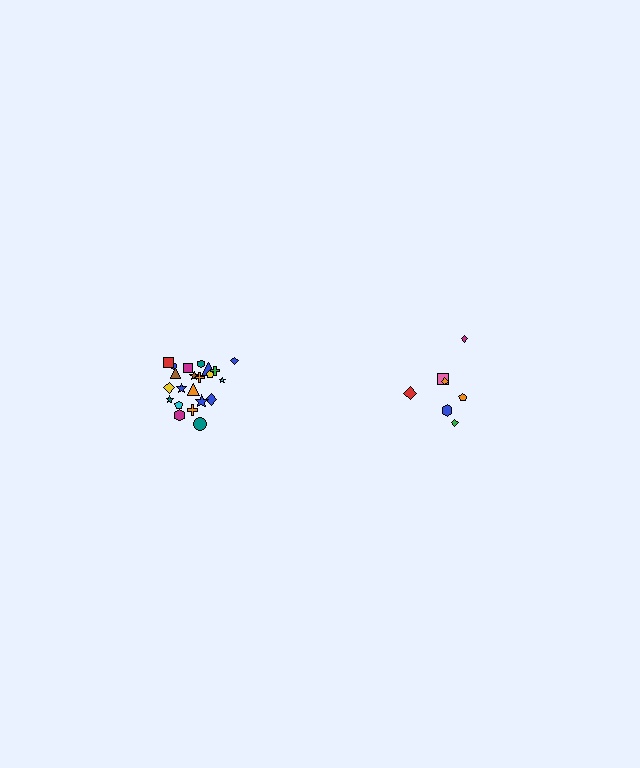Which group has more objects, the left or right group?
The left group.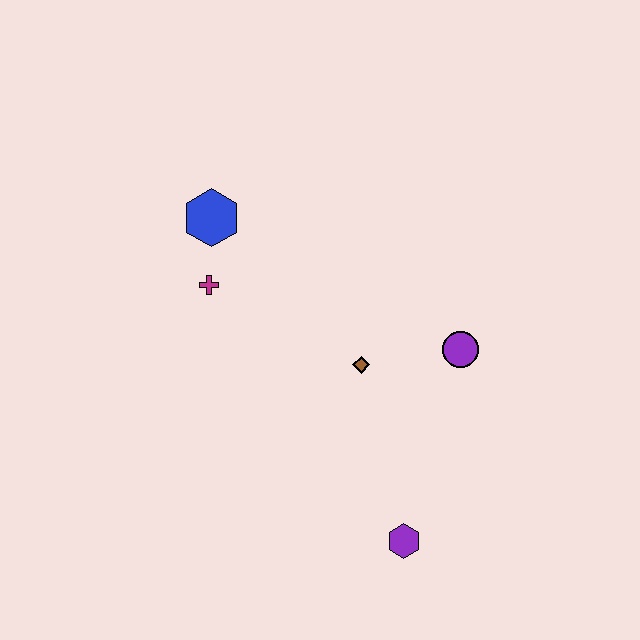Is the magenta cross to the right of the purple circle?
No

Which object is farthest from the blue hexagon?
The purple hexagon is farthest from the blue hexagon.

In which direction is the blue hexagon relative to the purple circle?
The blue hexagon is to the left of the purple circle.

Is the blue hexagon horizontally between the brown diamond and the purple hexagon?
No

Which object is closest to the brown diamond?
The purple circle is closest to the brown diamond.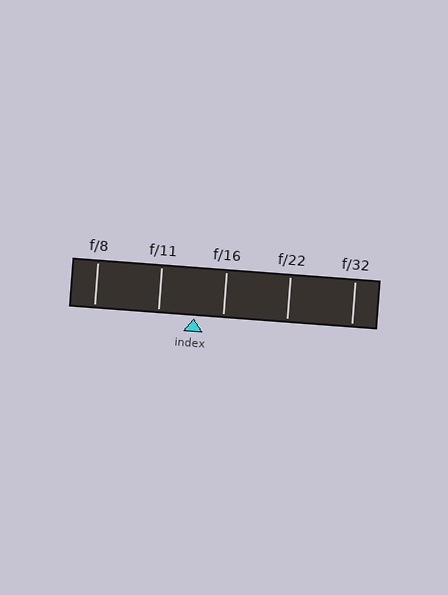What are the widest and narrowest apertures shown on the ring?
The widest aperture shown is f/8 and the narrowest is f/32.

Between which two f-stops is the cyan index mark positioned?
The index mark is between f/11 and f/16.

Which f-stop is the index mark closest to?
The index mark is closest to f/16.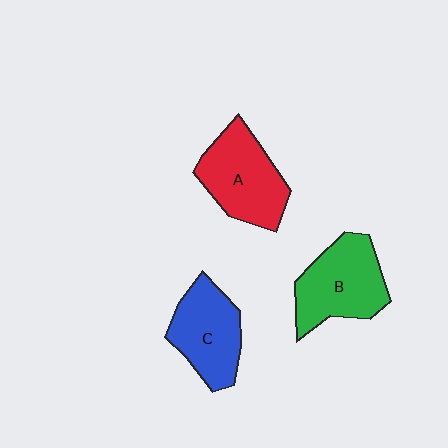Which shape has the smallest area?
Shape C (blue).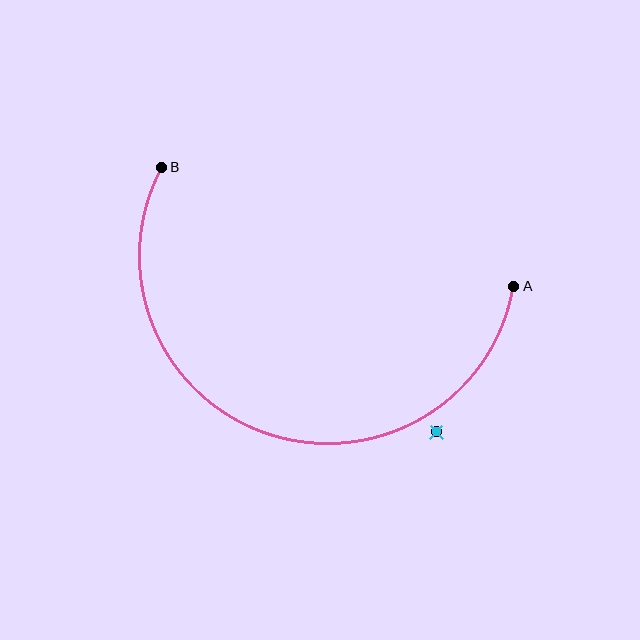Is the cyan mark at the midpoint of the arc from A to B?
No — the cyan mark does not lie on the arc at all. It sits slightly outside the curve.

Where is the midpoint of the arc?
The arc midpoint is the point on the curve farthest from the straight line joining A and B. It sits below that line.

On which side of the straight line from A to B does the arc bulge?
The arc bulges below the straight line connecting A and B.